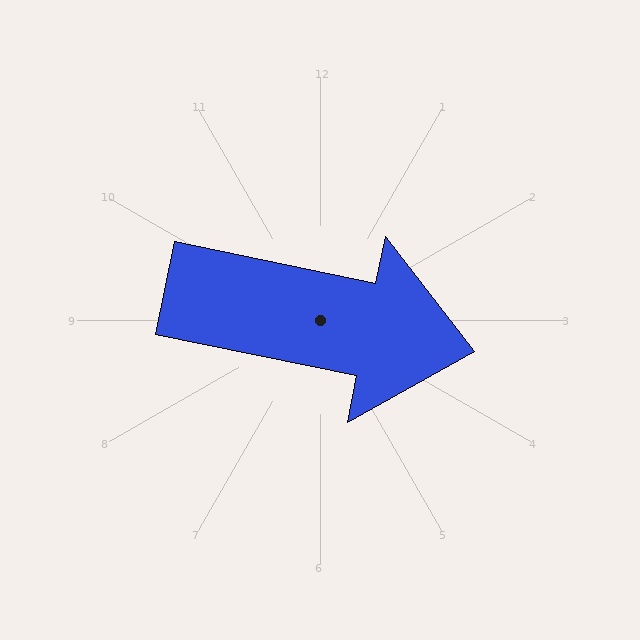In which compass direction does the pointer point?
East.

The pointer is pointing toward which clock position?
Roughly 3 o'clock.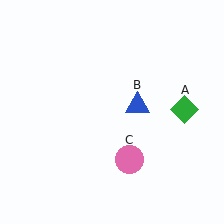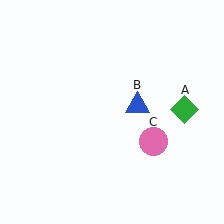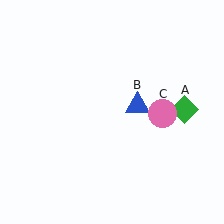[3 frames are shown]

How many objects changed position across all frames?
1 object changed position: pink circle (object C).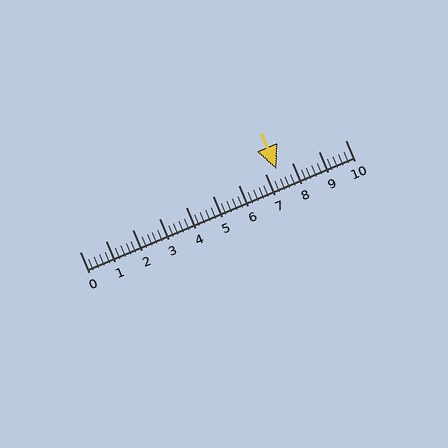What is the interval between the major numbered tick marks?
The major tick marks are spaced 1 units apart.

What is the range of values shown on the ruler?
The ruler shows values from 0 to 10.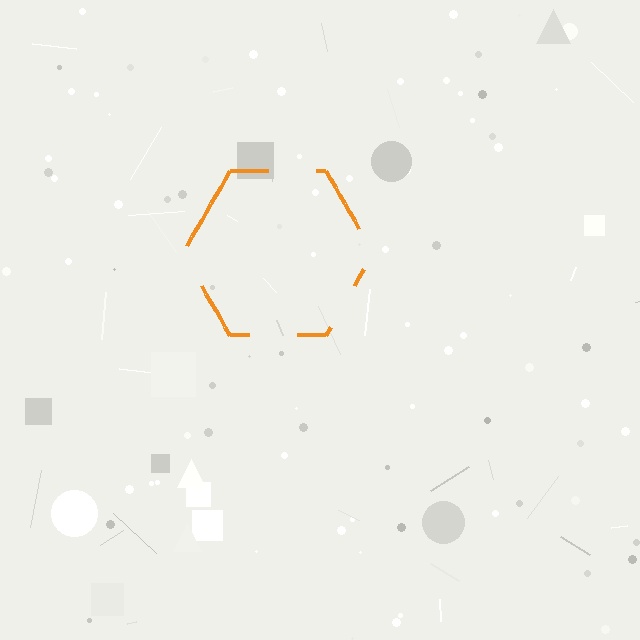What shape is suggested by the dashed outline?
The dashed outline suggests a hexagon.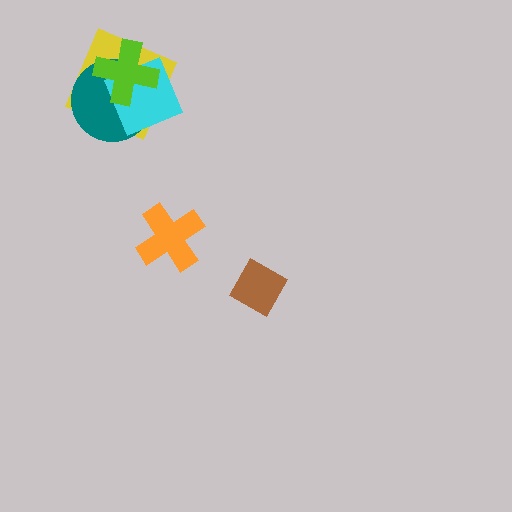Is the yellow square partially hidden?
Yes, it is partially covered by another shape.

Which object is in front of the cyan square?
The lime cross is in front of the cyan square.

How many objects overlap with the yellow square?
3 objects overlap with the yellow square.